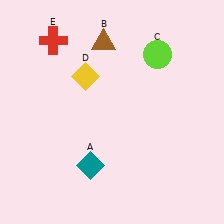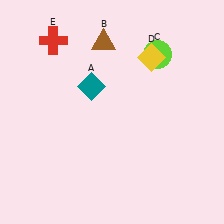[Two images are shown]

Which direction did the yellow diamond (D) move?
The yellow diamond (D) moved right.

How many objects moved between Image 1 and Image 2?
2 objects moved between the two images.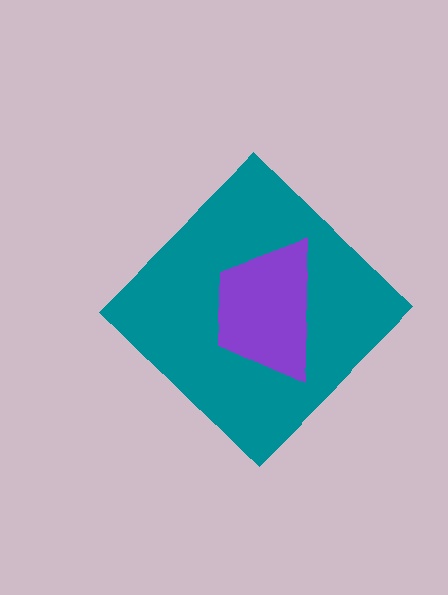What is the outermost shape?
The teal diamond.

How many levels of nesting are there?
2.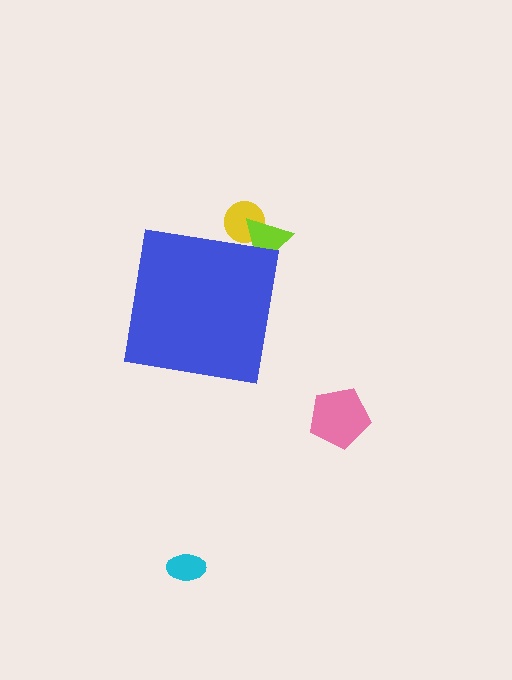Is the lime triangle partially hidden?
Yes, the lime triangle is partially hidden behind the blue square.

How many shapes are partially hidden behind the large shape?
2 shapes are partially hidden.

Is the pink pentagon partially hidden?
No, the pink pentagon is fully visible.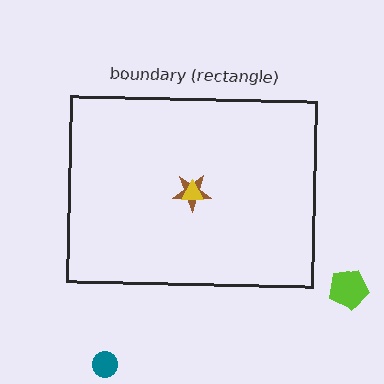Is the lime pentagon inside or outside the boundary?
Outside.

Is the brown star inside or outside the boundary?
Inside.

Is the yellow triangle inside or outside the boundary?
Inside.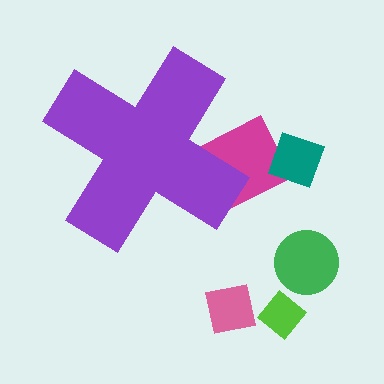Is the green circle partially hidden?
No, the green circle is fully visible.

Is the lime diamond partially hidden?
No, the lime diamond is fully visible.